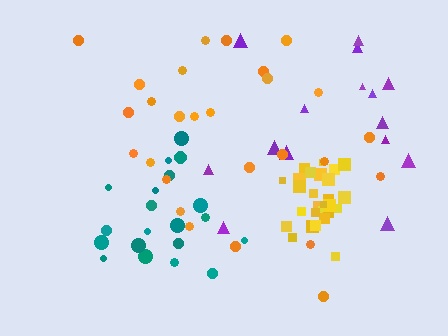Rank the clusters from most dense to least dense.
yellow, teal, orange, purple.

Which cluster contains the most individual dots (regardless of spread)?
Yellow (29).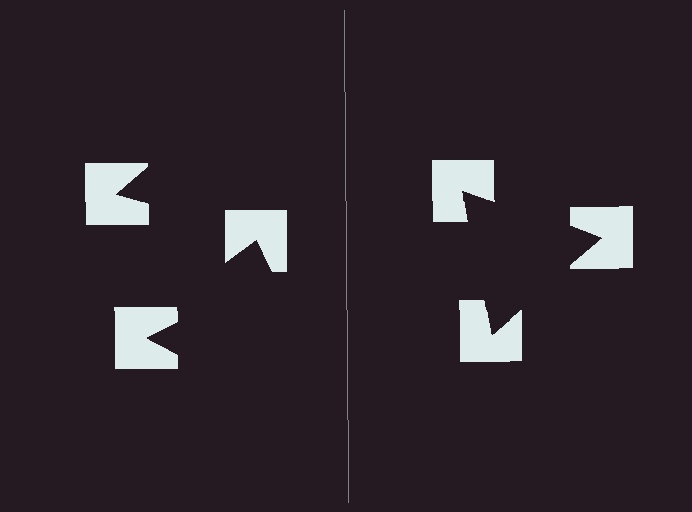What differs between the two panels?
The notched squares are positioned identically on both sides; only the wedge orientations differ. On the right they align to a triangle; on the left they are misaligned.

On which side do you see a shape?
An illusory triangle appears on the right side. On the left side the wedge cuts are rotated, so no coherent shape forms.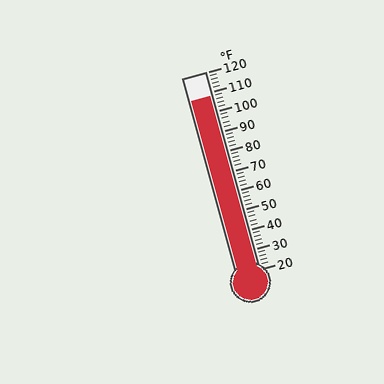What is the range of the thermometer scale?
The thermometer scale ranges from 20°F to 120°F.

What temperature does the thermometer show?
The thermometer shows approximately 108°F.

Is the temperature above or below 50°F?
The temperature is above 50°F.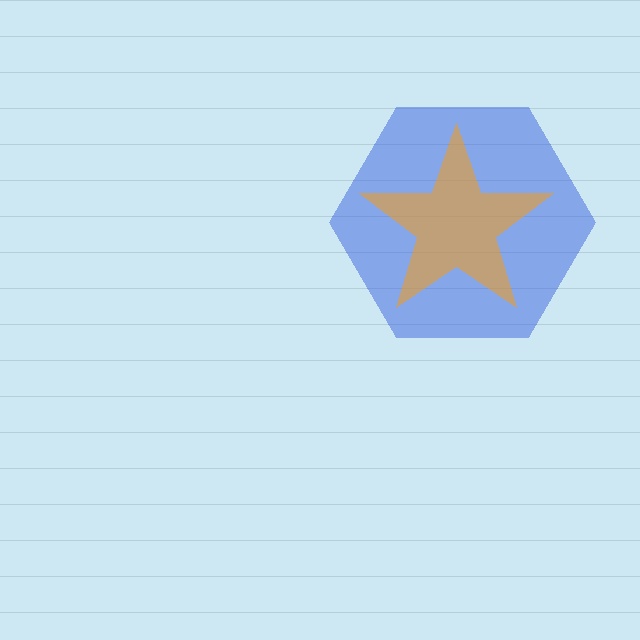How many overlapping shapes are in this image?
There are 2 overlapping shapes in the image.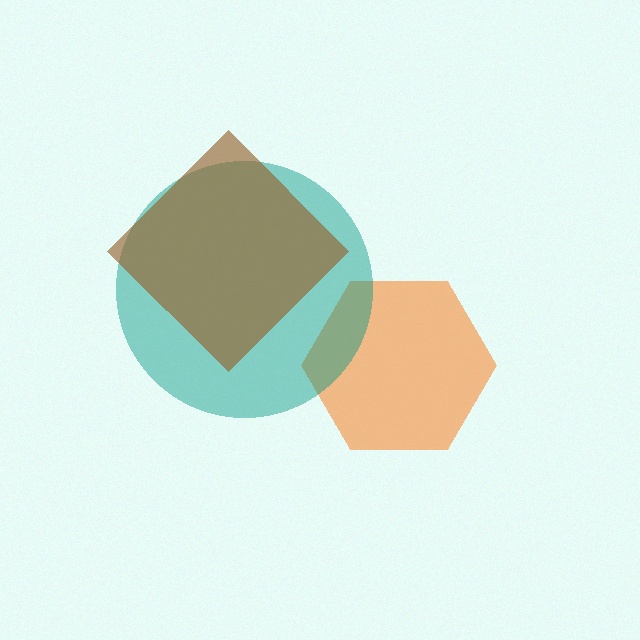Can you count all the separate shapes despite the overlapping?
Yes, there are 3 separate shapes.